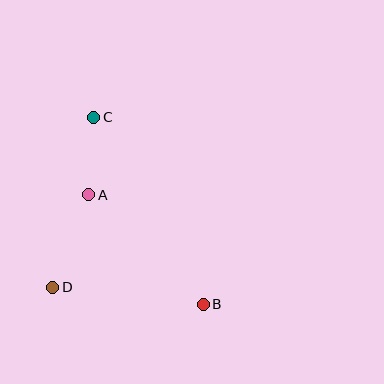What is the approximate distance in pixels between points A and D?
The distance between A and D is approximately 99 pixels.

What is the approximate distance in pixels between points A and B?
The distance between A and B is approximately 158 pixels.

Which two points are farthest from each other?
Points B and C are farthest from each other.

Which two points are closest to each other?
Points A and C are closest to each other.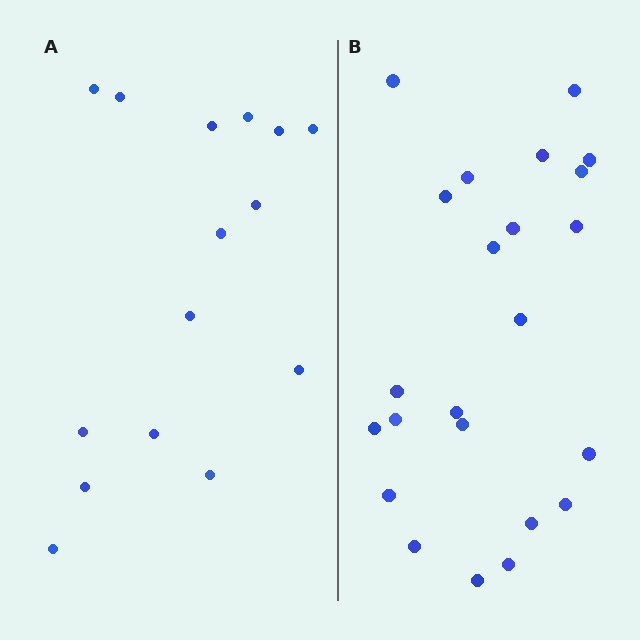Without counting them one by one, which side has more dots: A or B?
Region B (the right region) has more dots.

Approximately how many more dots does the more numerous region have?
Region B has roughly 8 or so more dots than region A.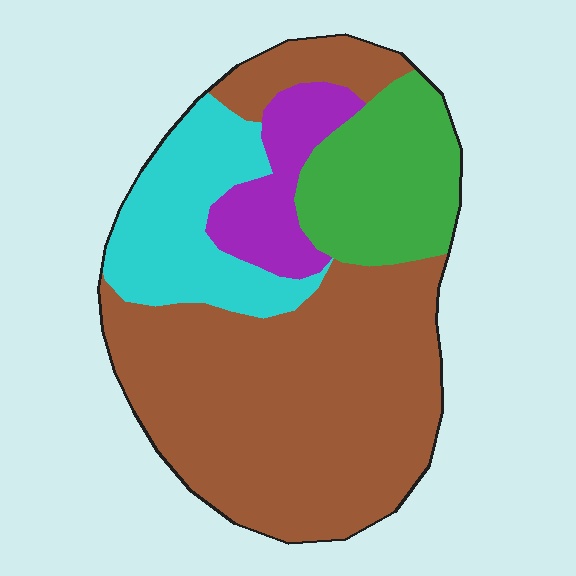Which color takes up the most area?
Brown, at roughly 55%.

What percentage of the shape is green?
Green covers around 15% of the shape.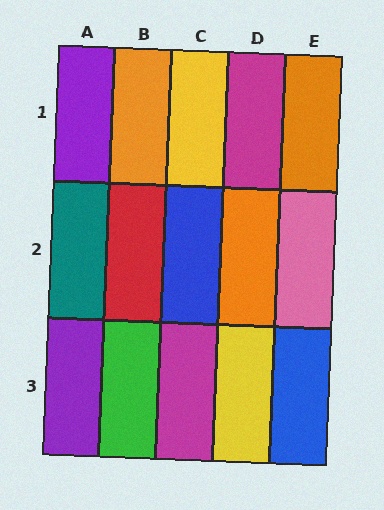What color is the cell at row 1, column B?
Orange.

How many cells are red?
1 cell is red.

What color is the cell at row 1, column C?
Yellow.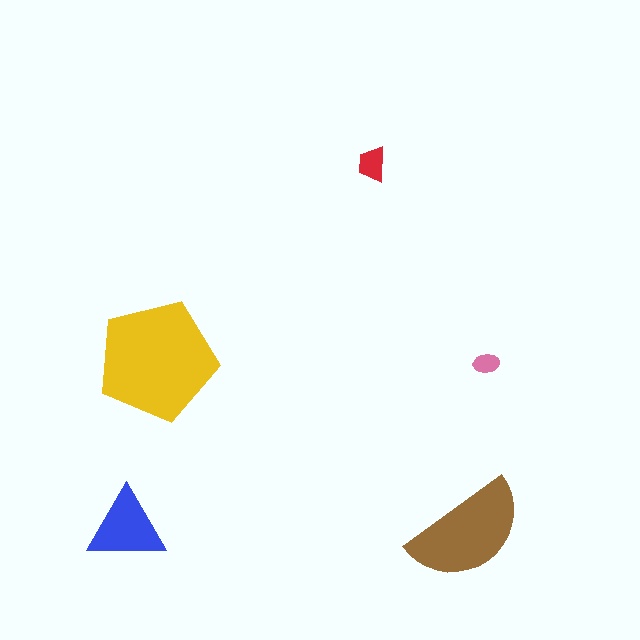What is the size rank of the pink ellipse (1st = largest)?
5th.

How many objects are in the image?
There are 5 objects in the image.